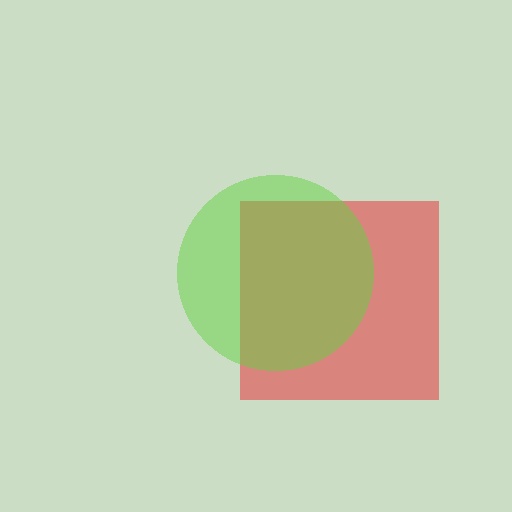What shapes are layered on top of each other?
The layered shapes are: a red square, a lime circle.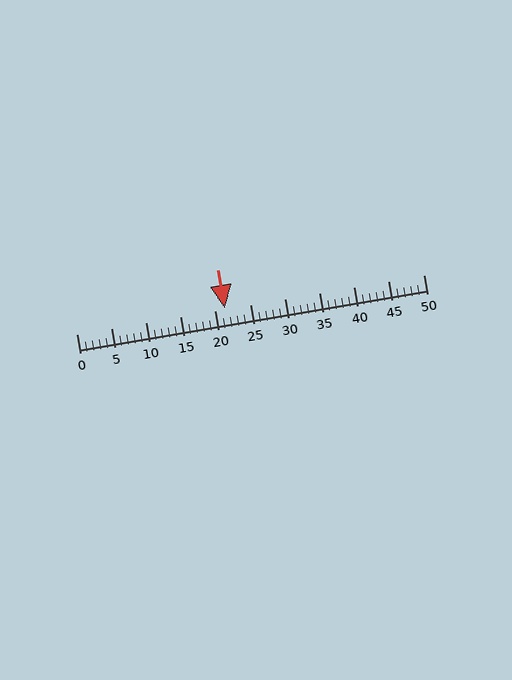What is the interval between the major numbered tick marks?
The major tick marks are spaced 5 units apart.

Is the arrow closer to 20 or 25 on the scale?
The arrow is closer to 20.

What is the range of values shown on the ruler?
The ruler shows values from 0 to 50.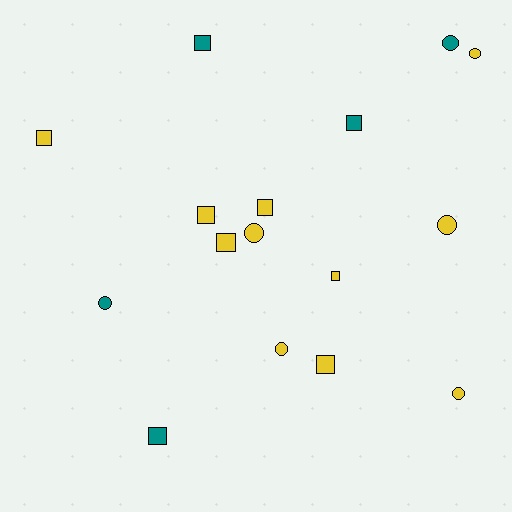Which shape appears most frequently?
Square, with 9 objects.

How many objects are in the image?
There are 16 objects.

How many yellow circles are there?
There are 5 yellow circles.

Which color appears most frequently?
Yellow, with 11 objects.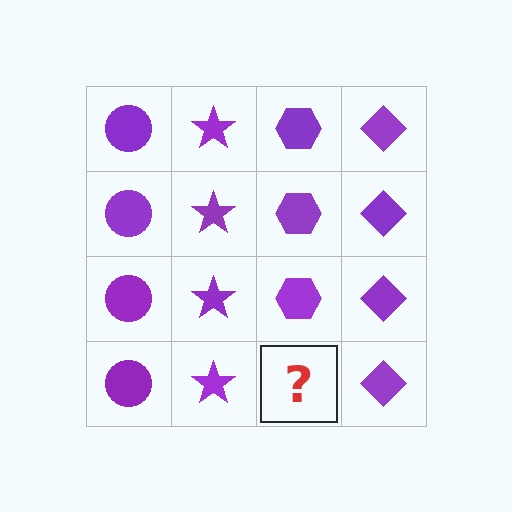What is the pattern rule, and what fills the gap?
The rule is that each column has a consistent shape. The gap should be filled with a purple hexagon.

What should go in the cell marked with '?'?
The missing cell should contain a purple hexagon.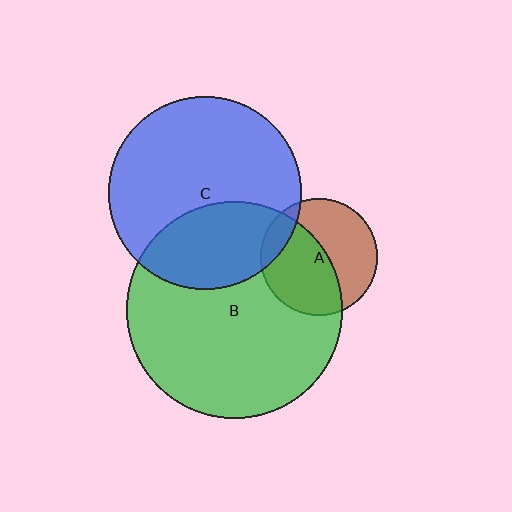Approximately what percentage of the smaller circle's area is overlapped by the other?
Approximately 55%.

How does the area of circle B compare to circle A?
Approximately 3.4 times.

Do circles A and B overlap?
Yes.